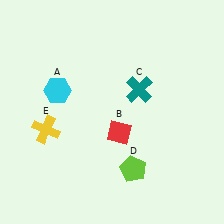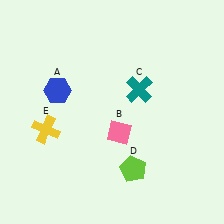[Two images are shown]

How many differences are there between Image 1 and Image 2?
There are 2 differences between the two images.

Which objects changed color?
A changed from cyan to blue. B changed from red to pink.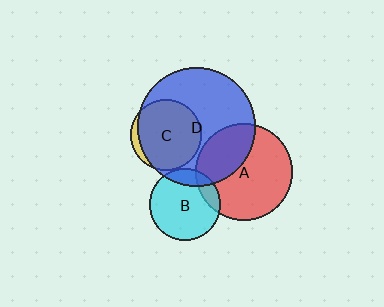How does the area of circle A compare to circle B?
Approximately 1.9 times.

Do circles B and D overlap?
Yes.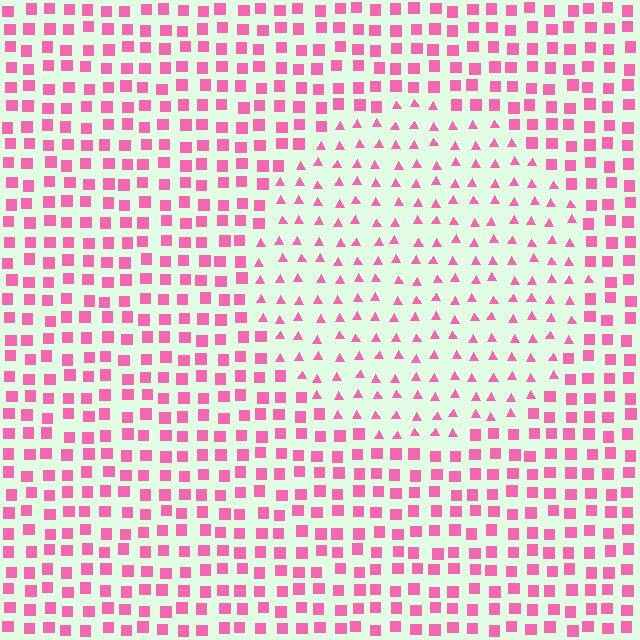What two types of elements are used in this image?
The image uses triangles inside the circle region and squares outside it.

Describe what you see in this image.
The image is filled with small pink elements arranged in a uniform grid. A circle-shaped region contains triangles, while the surrounding area contains squares. The boundary is defined purely by the change in element shape.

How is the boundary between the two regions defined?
The boundary is defined by a change in element shape: triangles inside vs. squares outside. All elements share the same color and spacing.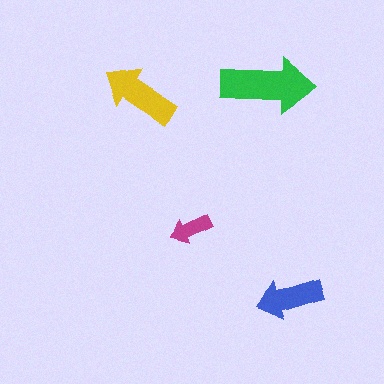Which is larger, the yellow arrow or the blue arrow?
The yellow one.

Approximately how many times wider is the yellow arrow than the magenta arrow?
About 2 times wider.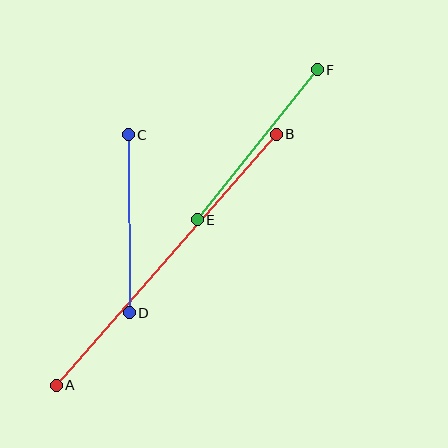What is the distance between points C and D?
The distance is approximately 178 pixels.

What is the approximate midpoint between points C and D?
The midpoint is at approximately (129, 224) pixels.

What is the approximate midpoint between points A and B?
The midpoint is at approximately (166, 260) pixels.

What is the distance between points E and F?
The distance is approximately 192 pixels.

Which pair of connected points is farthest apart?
Points A and B are farthest apart.